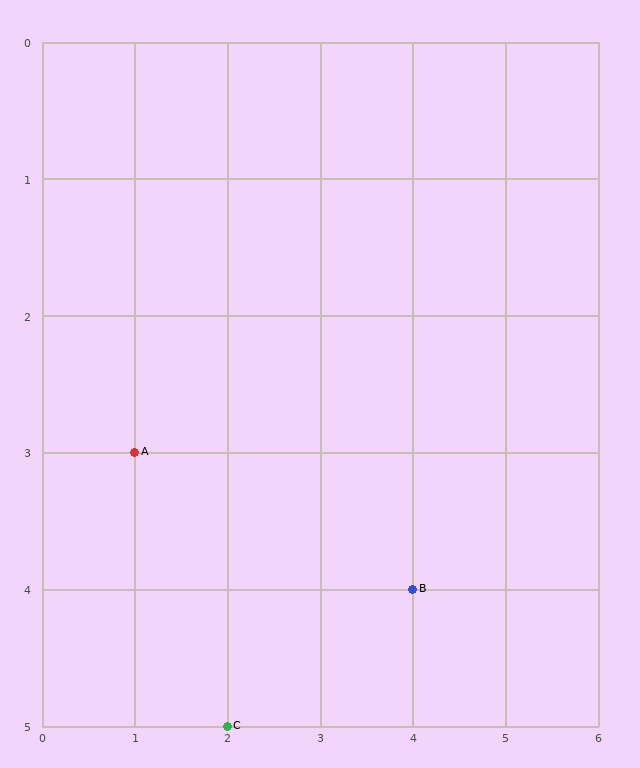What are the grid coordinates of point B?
Point B is at grid coordinates (4, 4).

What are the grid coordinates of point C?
Point C is at grid coordinates (2, 5).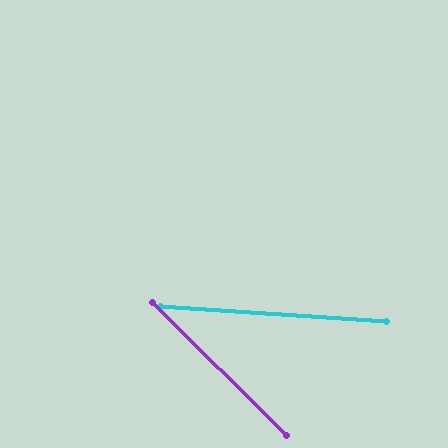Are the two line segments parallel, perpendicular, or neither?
Neither parallel nor perpendicular — they differ by about 41°.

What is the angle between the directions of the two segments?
Approximately 41 degrees.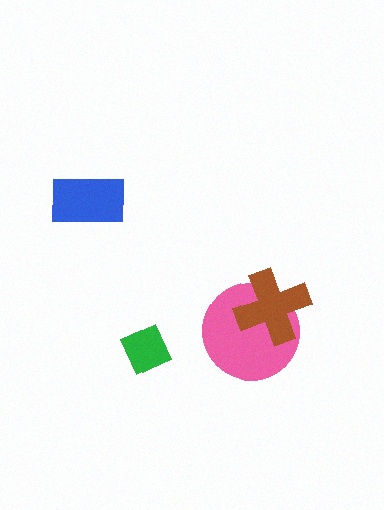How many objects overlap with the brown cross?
1 object overlaps with the brown cross.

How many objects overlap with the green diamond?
0 objects overlap with the green diamond.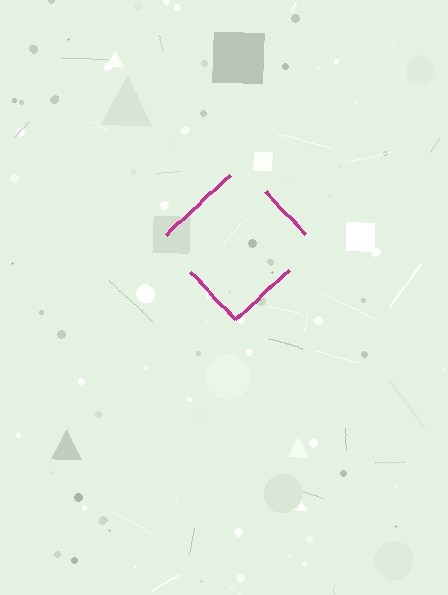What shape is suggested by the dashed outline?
The dashed outline suggests a diamond.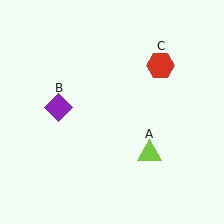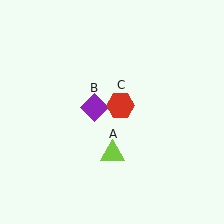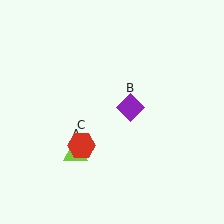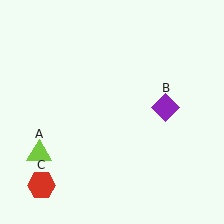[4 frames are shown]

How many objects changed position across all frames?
3 objects changed position: lime triangle (object A), purple diamond (object B), red hexagon (object C).